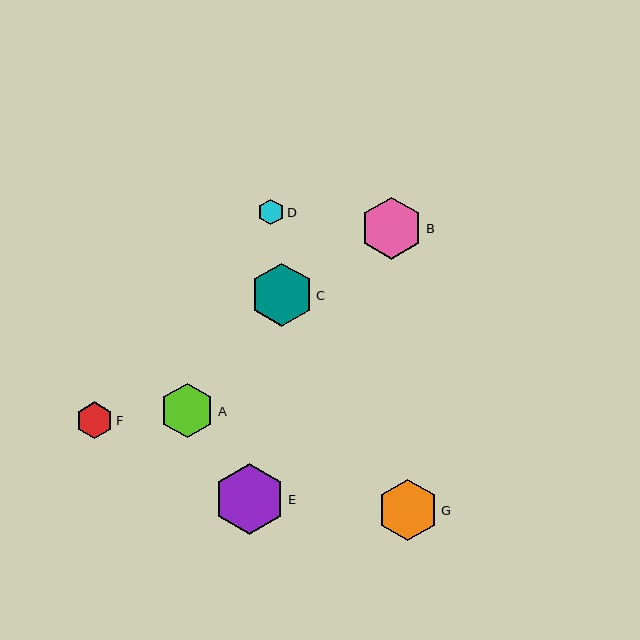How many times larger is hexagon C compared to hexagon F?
Hexagon C is approximately 1.7 times the size of hexagon F.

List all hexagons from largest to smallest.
From largest to smallest: E, C, B, G, A, F, D.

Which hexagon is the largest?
Hexagon E is the largest with a size of approximately 72 pixels.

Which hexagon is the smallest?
Hexagon D is the smallest with a size of approximately 26 pixels.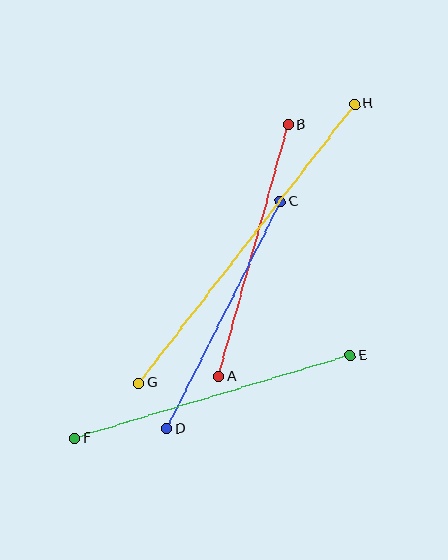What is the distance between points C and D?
The distance is approximately 255 pixels.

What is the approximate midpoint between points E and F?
The midpoint is at approximately (212, 397) pixels.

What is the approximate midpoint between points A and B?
The midpoint is at approximately (253, 250) pixels.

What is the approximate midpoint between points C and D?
The midpoint is at approximately (223, 315) pixels.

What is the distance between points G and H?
The distance is approximately 353 pixels.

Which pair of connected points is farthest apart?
Points G and H are farthest apart.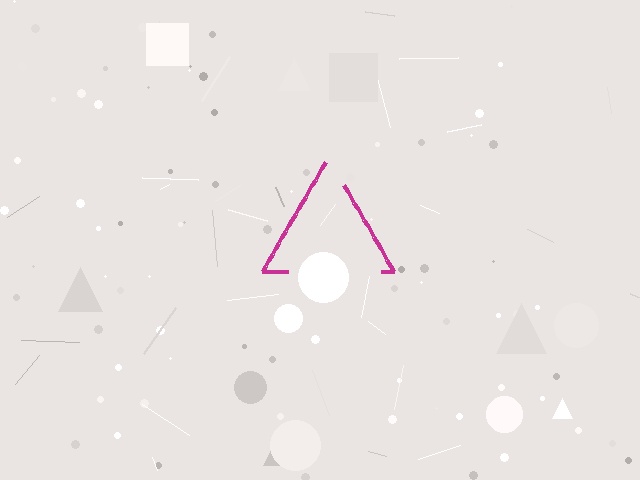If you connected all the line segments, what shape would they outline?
They would outline a triangle.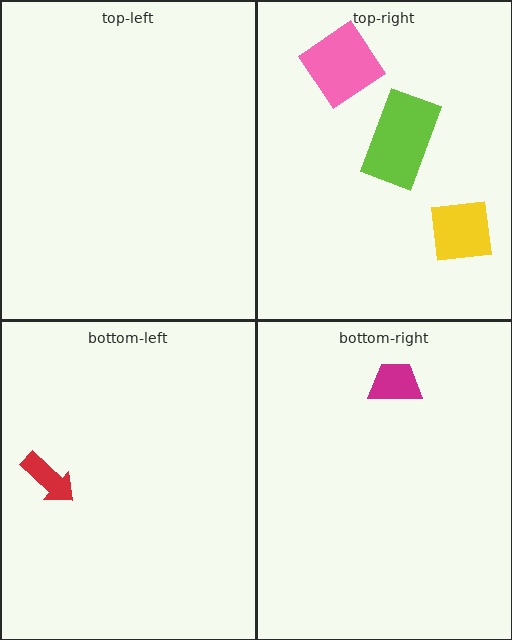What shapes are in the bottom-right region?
The magenta trapezoid.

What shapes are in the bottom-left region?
The red arrow.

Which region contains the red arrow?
The bottom-left region.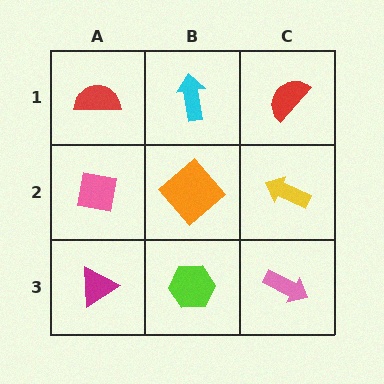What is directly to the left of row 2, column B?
A pink square.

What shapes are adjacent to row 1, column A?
A pink square (row 2, column A), a cyan arrow (row 1, column B).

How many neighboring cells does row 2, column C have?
3.